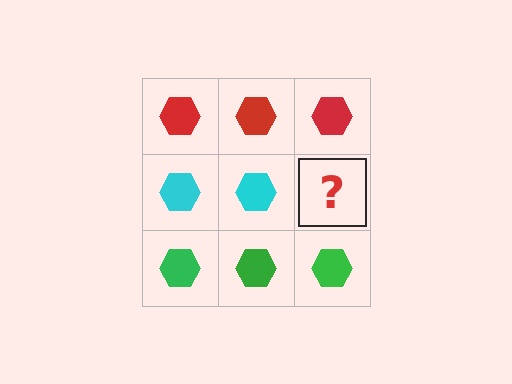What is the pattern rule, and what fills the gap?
The rule is that each row has a consistent color. The gap should be filled with a cyan hexagon.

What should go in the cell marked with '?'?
The missing cell should contain a cyan hexagon.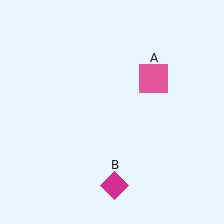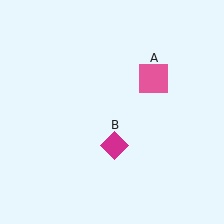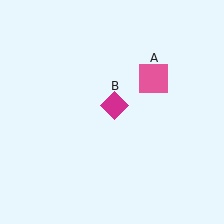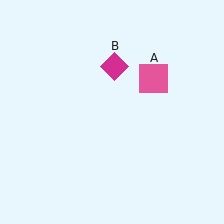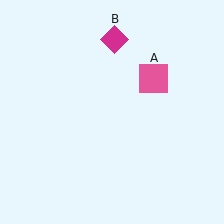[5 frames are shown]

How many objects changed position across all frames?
1 object changed position: magenta diamond (object B).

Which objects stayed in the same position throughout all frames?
Pink square (object A) remained stationary.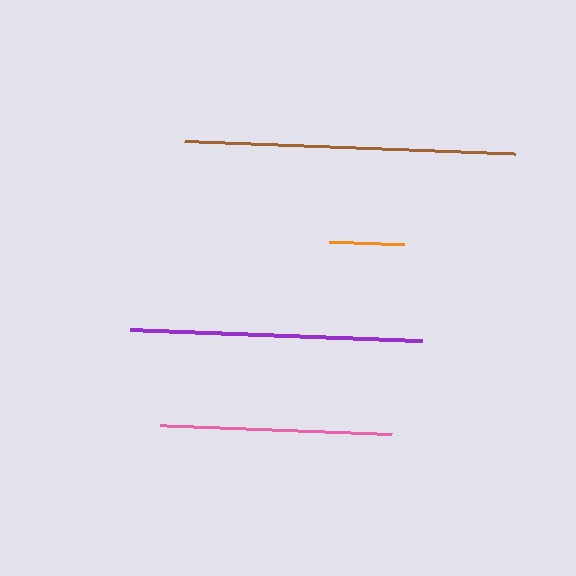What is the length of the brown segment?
The brown segment is approximately 331 pixels long.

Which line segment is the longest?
The brown line is the longest at approximately 331 pixels.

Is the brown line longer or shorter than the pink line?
The brown line is longer than the pink line.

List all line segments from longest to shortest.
From longest to shortest: brown, purple, pink, orange.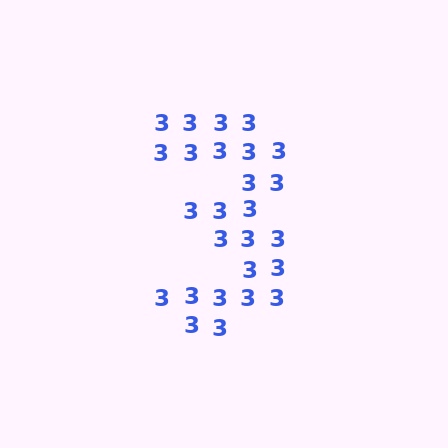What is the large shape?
The large shape is the digit 3.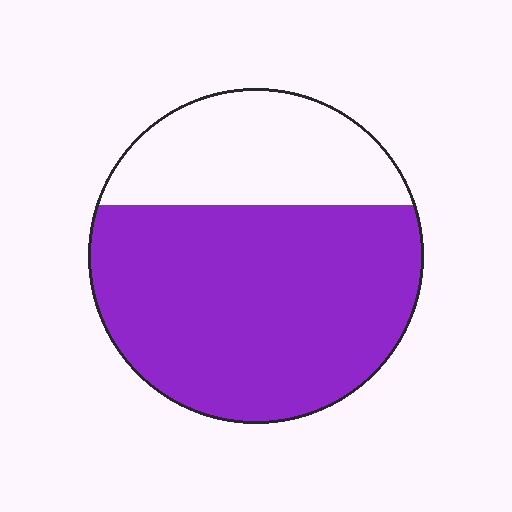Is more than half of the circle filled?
Yes.